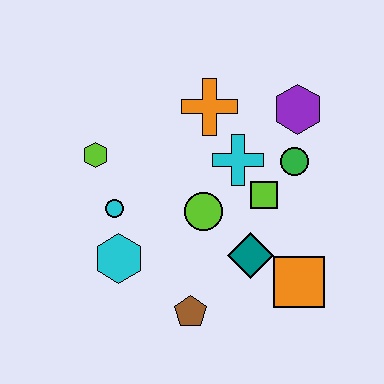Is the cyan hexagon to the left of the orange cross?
Yes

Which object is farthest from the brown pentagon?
The purple hexagon is farthest from the brown pentagon.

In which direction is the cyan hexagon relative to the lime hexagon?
The cyan hexagon is below the lime hexagon.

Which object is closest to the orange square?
The teal diamond is closest to the orange square.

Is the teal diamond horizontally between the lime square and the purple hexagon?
No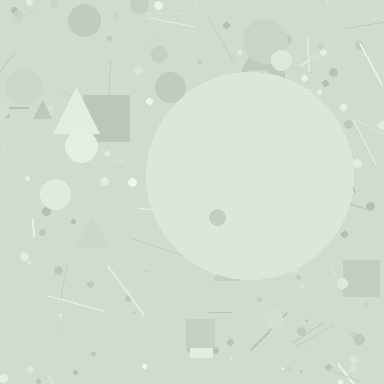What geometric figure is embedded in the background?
A circle is embedded in the background.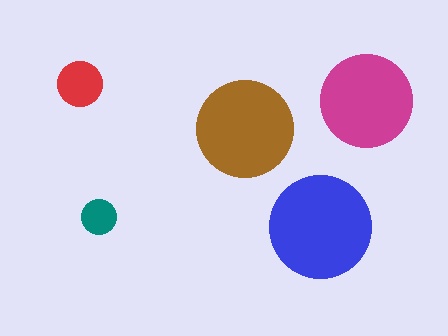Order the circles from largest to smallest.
the blue one, the brown one, the magenta one, the red one, the teal one.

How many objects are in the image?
There are 5 objects in the image.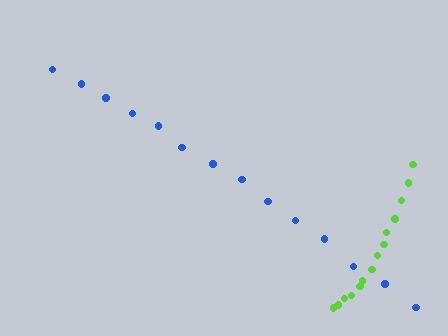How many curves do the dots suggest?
There are 2 distinct paths.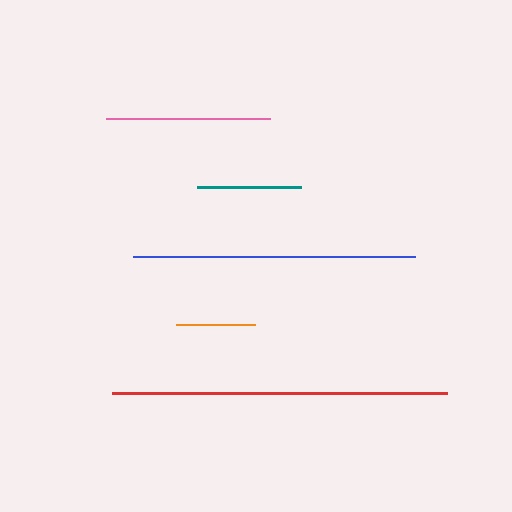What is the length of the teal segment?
The teal segment is approximately 104 pixels long.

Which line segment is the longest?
The red line is the longest at approximately 334 pixels.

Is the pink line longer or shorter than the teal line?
The pink line is longer than the teal line.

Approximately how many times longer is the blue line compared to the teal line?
The blue line is approximately 2.7 times the length of the teal line.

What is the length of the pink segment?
The pink segment is approximately 164 pixels long.